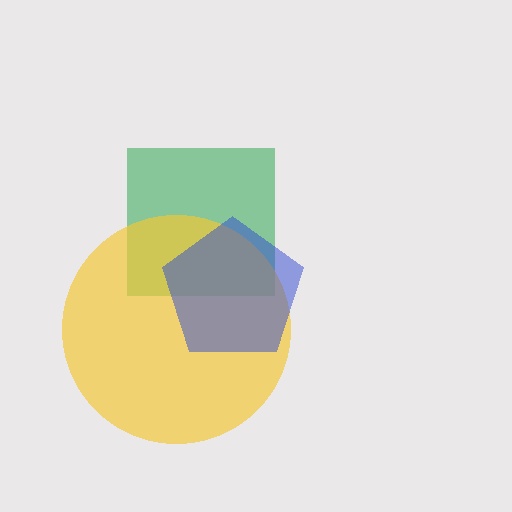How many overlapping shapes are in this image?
There are 3 overlapping shapes in the image.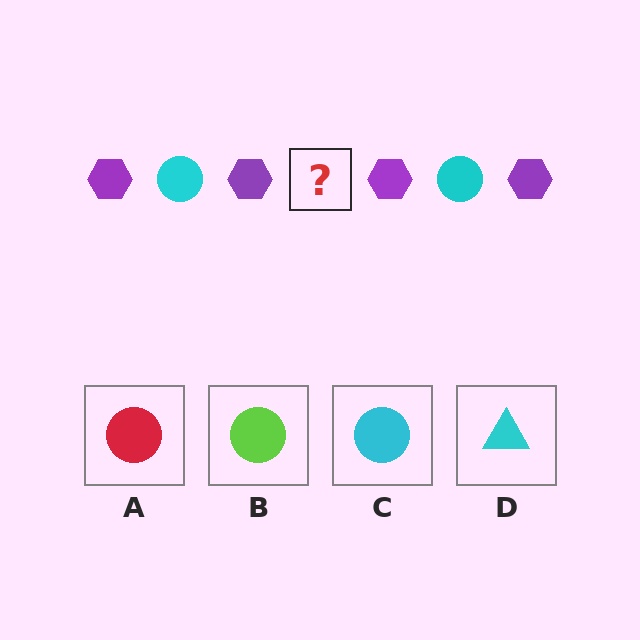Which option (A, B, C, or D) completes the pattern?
C.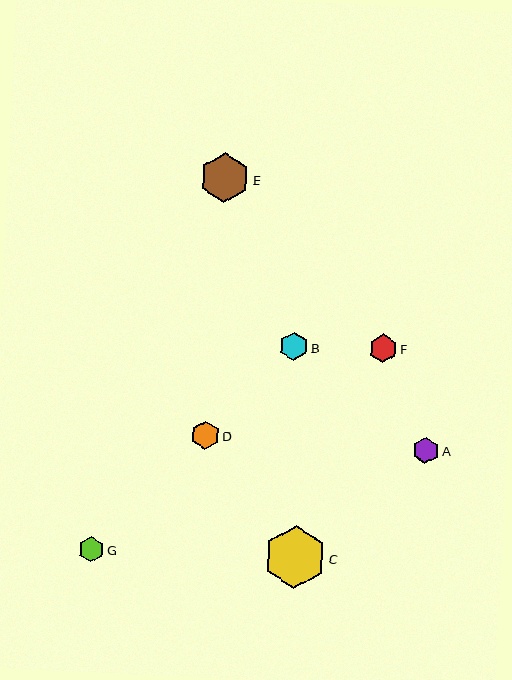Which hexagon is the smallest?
Hexagon G is the smallest with a size of approximately 25 pixels.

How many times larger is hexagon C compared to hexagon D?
Hexagon C is approximately 2.2 times the size of hexagon D.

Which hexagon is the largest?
Hexagon C is the largest with a size of approximately 63 pixels.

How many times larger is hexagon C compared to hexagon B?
Hexagon C is approximately 2.2 times the size of hexagon B.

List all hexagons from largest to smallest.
From largest to smallest: C, E, D, B, F, A, G.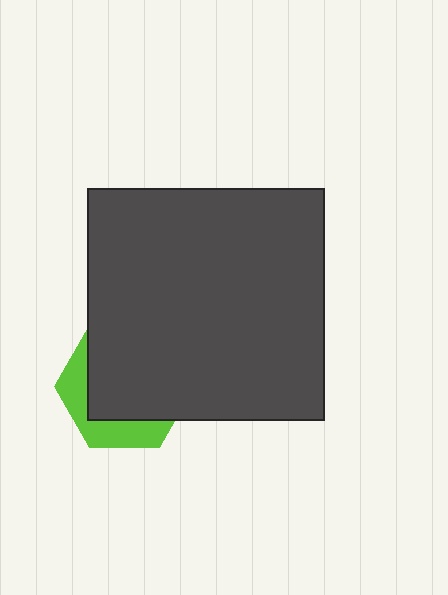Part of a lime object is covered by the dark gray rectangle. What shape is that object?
It is a hexagon.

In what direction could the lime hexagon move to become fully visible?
The lime hexagon could move toward the lower-left. That would shift it out from behind the dark gray rectangle entirely.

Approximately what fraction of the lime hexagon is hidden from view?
Roughly 69% of the lime hexagon is hidden behind the dark gray rectangle.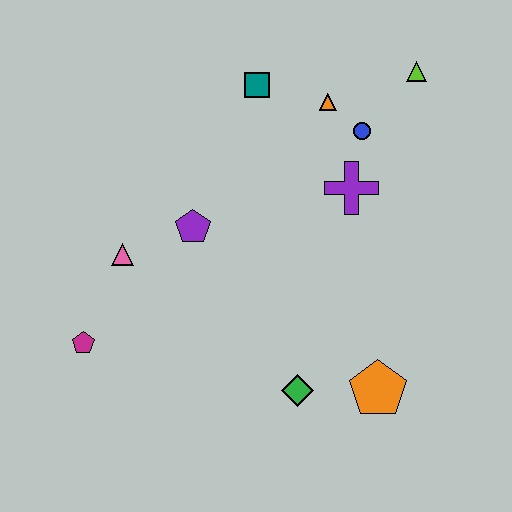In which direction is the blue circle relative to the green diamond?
The blue circle is above the green diamond.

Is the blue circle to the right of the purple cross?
Yes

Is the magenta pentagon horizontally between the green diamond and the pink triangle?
No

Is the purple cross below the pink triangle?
No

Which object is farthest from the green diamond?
The lime triangle is farthest from the green diamond.